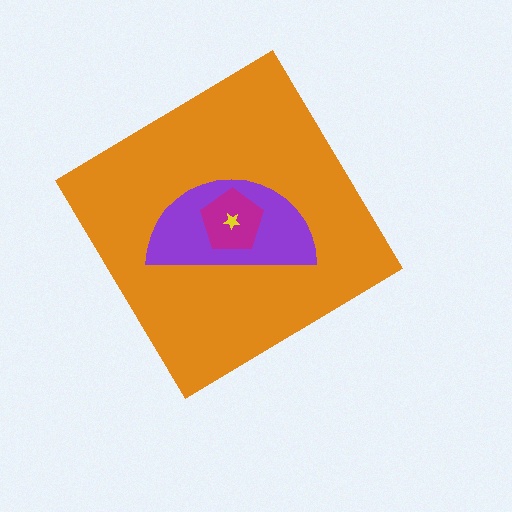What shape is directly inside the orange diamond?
The purple semicircle.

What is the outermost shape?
The orange diamond.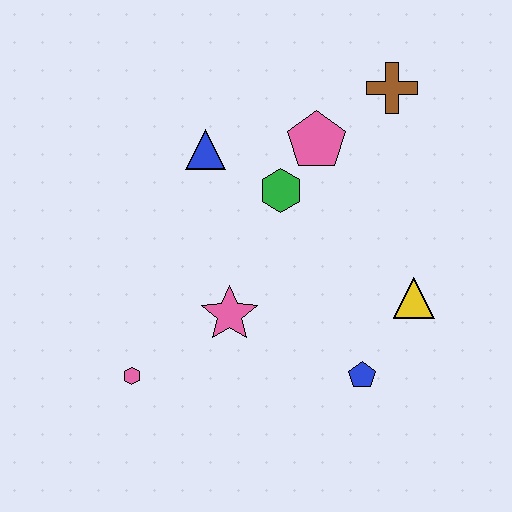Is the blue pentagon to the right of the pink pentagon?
Yes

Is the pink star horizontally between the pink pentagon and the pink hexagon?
Yes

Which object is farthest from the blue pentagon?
The brown cross is farthest from the blue pentagon.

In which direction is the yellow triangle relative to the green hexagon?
The yellow triangle is to the right of the green hexagon.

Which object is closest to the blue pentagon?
The yellow triangle is closest to the blue pentagon.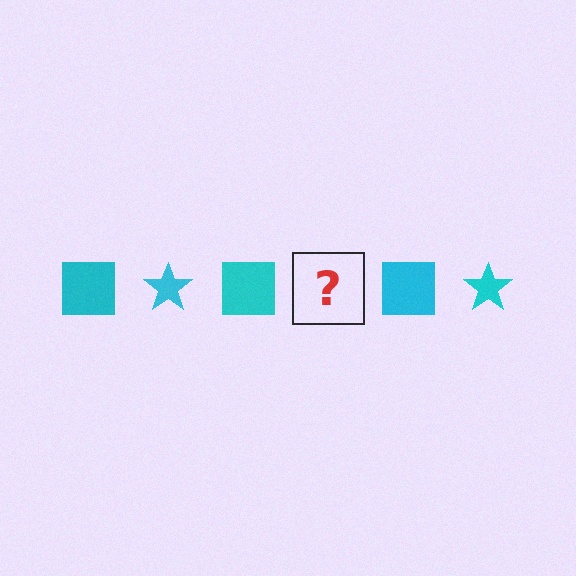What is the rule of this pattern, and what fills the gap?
The rule is that the pattern cycles through square, star shapes in cyan. The gap should be filled with a cyan star.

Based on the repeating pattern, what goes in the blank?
The blank should be a cyan star.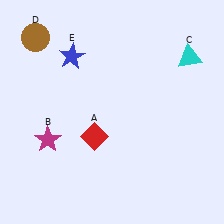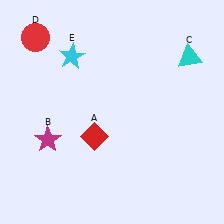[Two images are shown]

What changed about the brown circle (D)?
In Image 1, D is brown. In Image 2, it changed to red.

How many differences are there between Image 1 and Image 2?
There are 2 differences between the two images.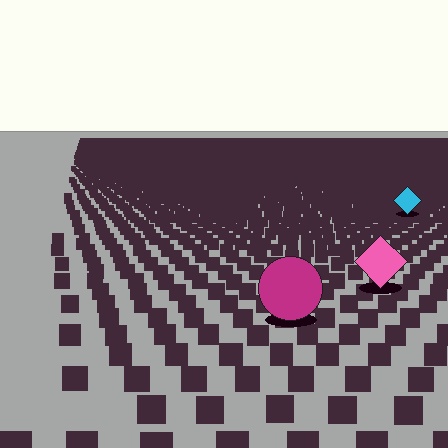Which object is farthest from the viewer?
The cyan diamond is farthest from the viewer. It appears smaller and the ground texture around it is denser.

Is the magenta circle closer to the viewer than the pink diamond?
Yes. The magenta circle is closer — you can tell from the texture gradient: the ground texture is coarser near it.